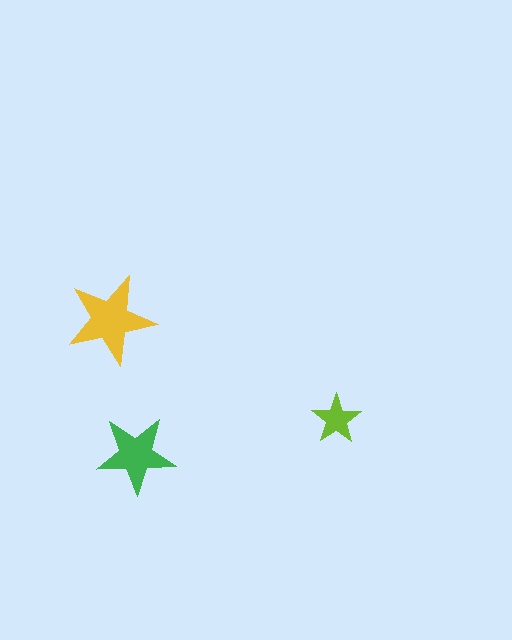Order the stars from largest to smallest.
the yellow one, the green one, the lime one.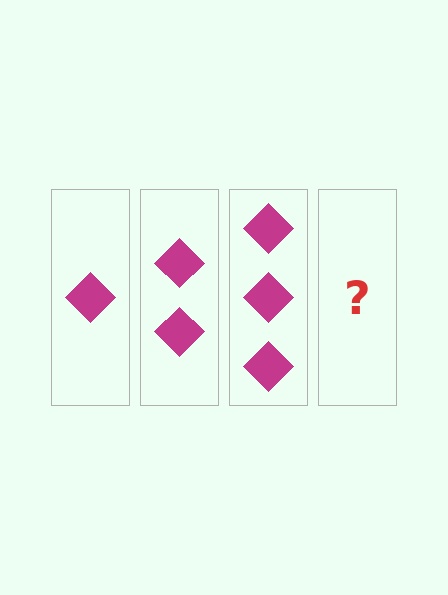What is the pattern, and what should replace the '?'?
The pattern is that each step adds one more diamond. The '?' should be 4 diamonds.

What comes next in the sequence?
The next element should be 4 diamonds.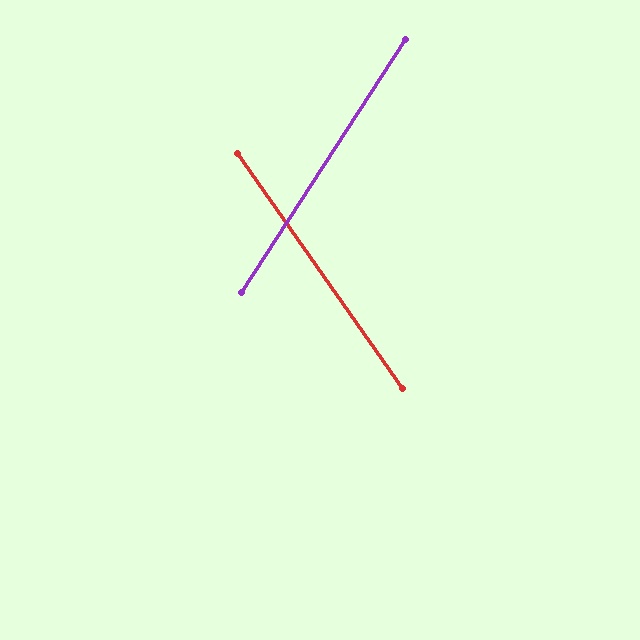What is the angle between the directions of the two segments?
Approximately 68 degrees.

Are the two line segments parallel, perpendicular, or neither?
Neither parallel nor perpendicular — they differ by about 68°.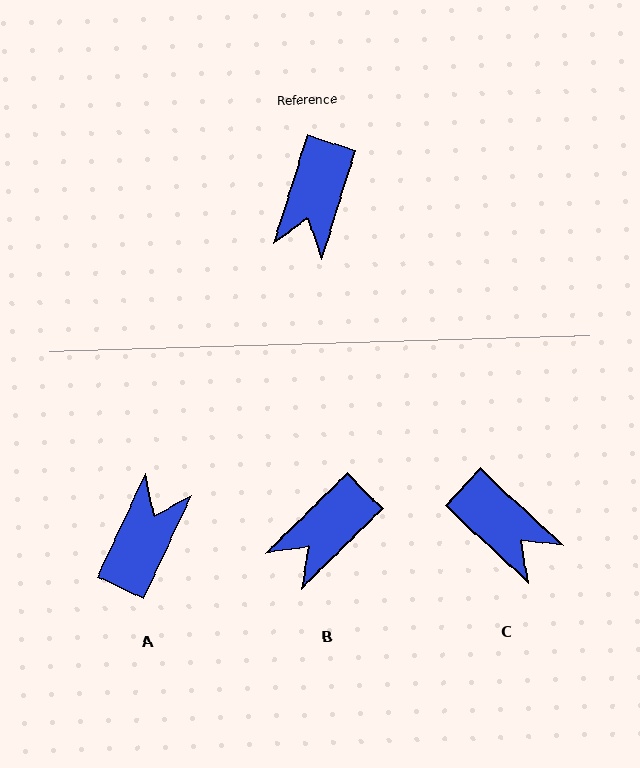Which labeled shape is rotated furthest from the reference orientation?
A, about 172 degrees away.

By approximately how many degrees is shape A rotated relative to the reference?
Approximately 172 degrees counter-clockwise.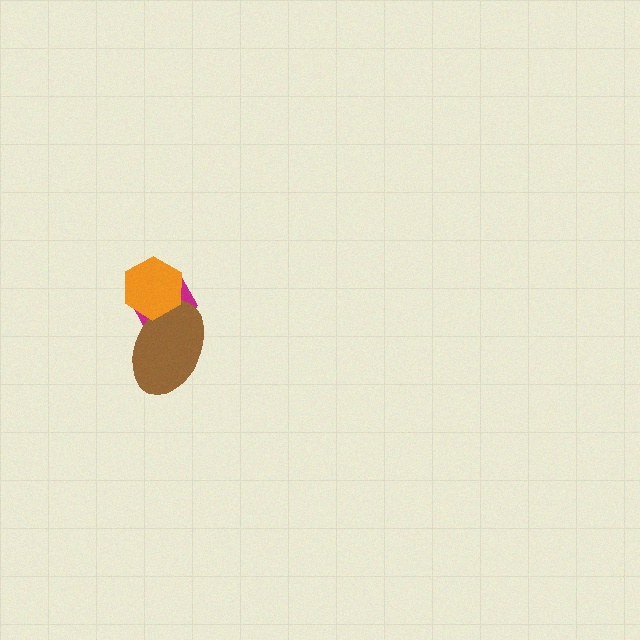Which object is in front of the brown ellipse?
The orange hexagon is in front of the brown ellipse.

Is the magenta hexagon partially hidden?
Yes, it is partially covered by another shape.